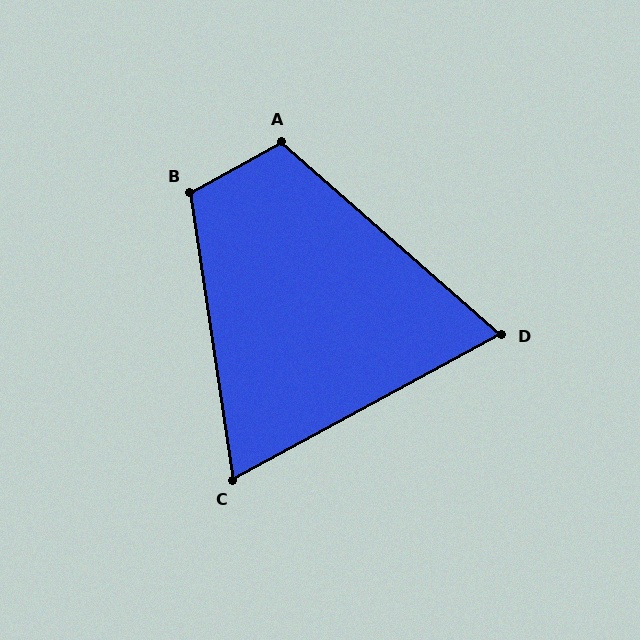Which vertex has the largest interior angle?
B, at approximately 110 degrees.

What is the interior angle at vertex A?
Approximately 110 degrees (obtuse).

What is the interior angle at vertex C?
Approximately 70 degrees (acute).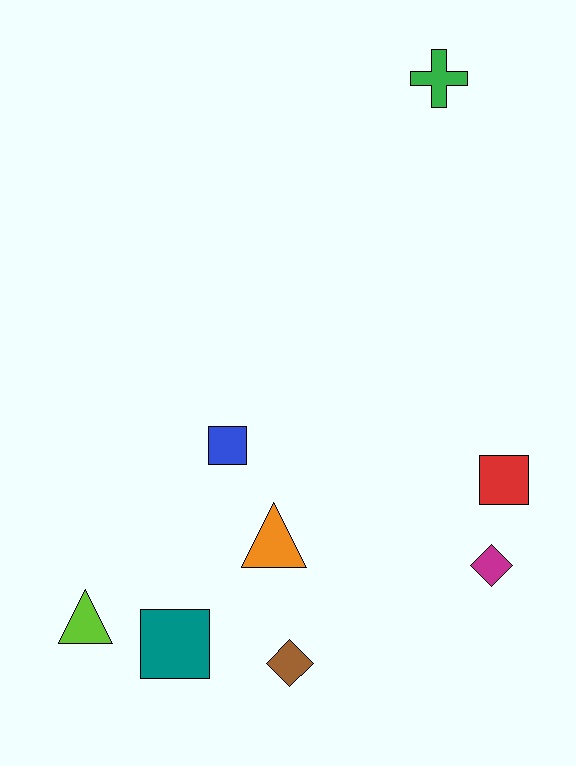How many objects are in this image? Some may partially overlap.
There are 8 objects.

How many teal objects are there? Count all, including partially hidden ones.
There is 1 teal object.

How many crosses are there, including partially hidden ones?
There is 1 cross.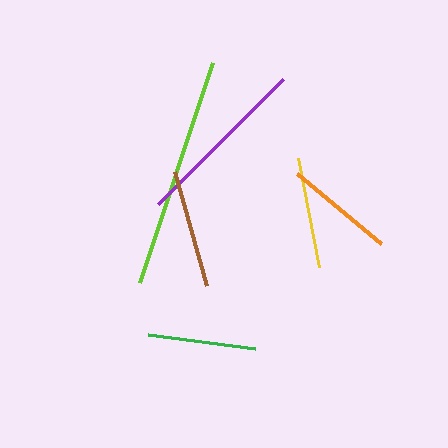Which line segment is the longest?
The lime line is the longest at approximately 232 pixels.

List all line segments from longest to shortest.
From longest to shortest: lime, purple, brown, yellow, orange, green.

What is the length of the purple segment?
The purple segment is approximately 177 pixels long.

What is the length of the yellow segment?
The yellow segment is approximately 112 pixels long.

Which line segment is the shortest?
The green line is the shortest at approximately 109 pixels.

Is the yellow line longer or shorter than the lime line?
The lime line is longer than the yellow line.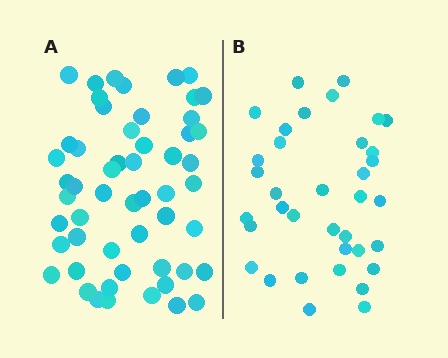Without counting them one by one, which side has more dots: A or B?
Region A (the left region) has more dots.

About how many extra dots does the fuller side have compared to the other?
Region A has approximately 20 more dots than region B.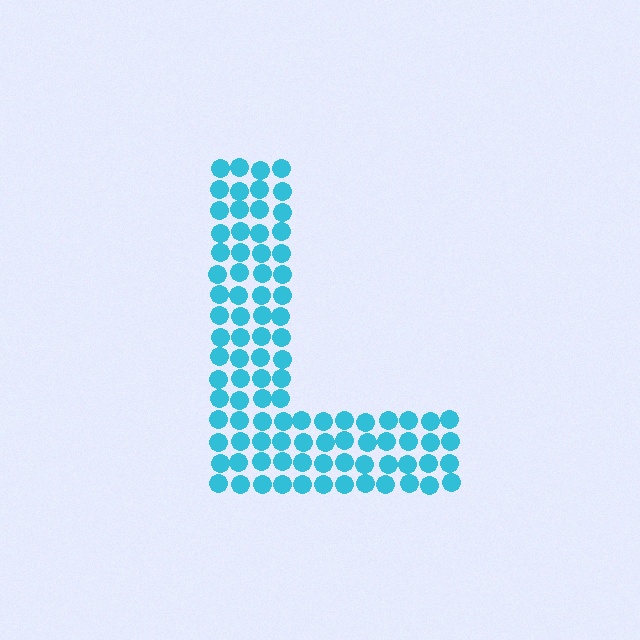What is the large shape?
The large shape is the letter L.